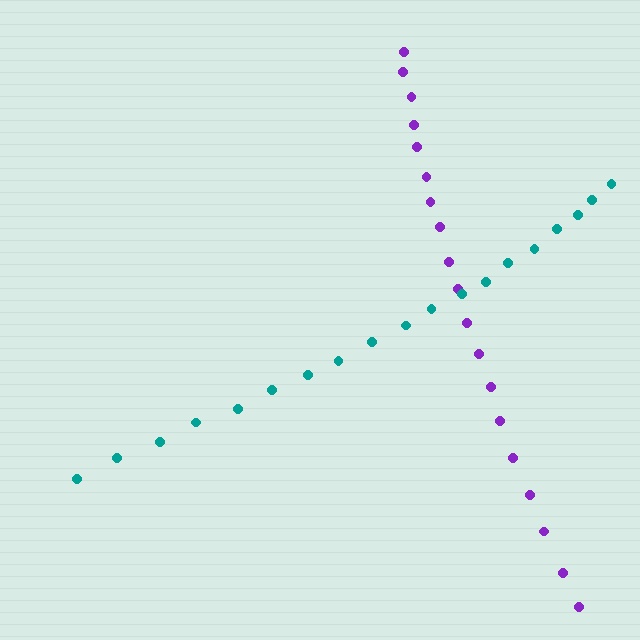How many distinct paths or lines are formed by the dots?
There are 2 distinct paths.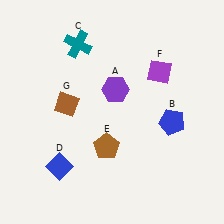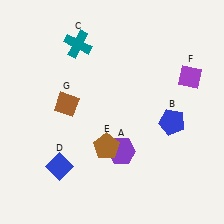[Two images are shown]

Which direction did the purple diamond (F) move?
The purple diamond (F) moved right.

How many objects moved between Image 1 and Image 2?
2 objects moved between the two images.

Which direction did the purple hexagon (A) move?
The purple hexagon (A) moved down.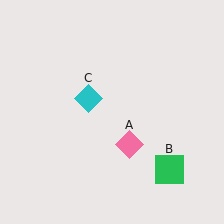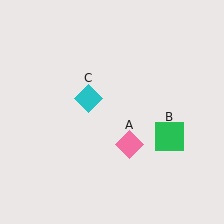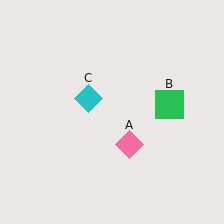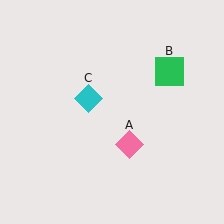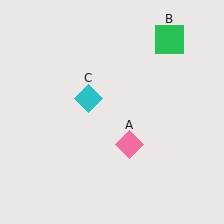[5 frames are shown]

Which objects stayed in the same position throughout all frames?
Pink diamond (object A) and cyan diamond (object C) remained stationary.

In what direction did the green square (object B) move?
The green square (object B) moved up.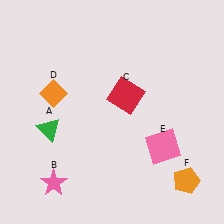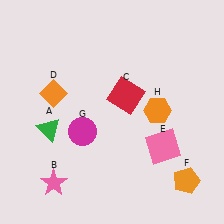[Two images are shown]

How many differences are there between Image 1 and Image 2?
There are 2 differences between the two images.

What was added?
A magenta circle (G), an orange hexagon (H) were added in Image 2.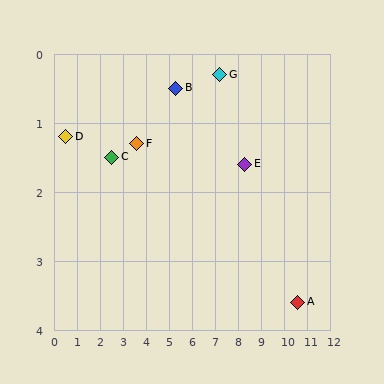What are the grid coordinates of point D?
Point D is at approximately (0.5, 1.2).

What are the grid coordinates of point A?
Point A is at approximately (10.6, 3.6).